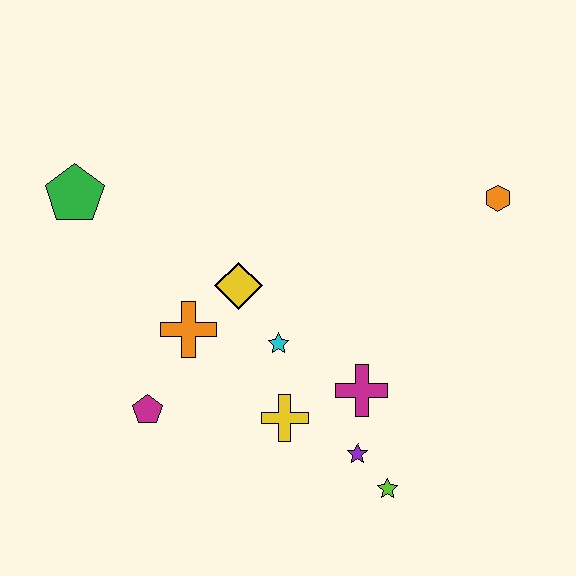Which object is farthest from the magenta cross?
The green pentagon is farthest from the magenta cross.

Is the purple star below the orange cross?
Yes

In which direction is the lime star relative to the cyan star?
The lime star is below the cyan star.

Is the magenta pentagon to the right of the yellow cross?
No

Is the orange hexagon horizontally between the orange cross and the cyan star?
No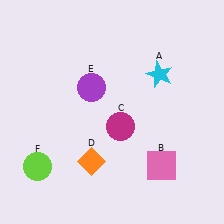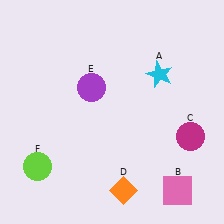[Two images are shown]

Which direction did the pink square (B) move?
The pink square (B) moved down.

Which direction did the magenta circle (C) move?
The magenta circle (C) moved right.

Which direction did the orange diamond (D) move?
The orange diamond (D) moved right.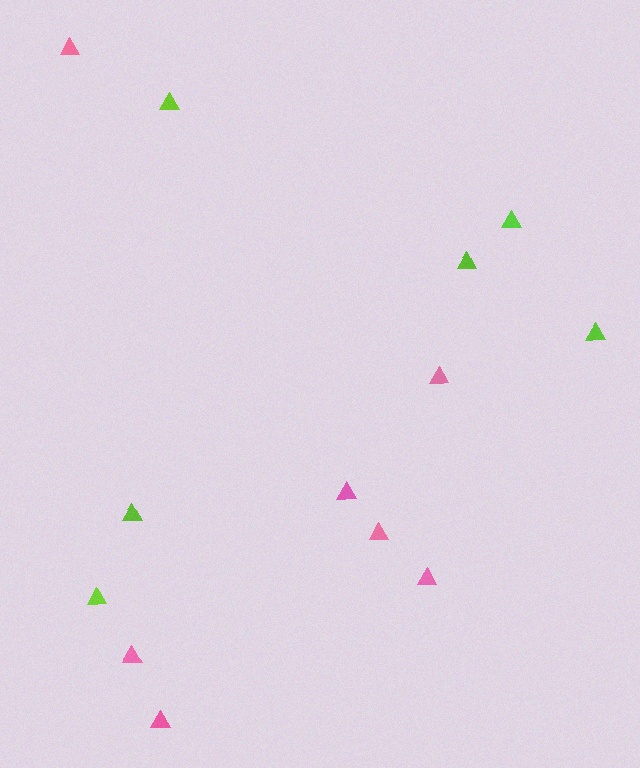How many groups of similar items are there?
There are 2 groups: one group of lime triangles (6) and one group of pink triangles (7).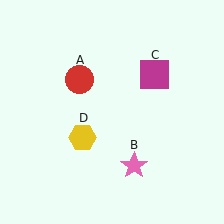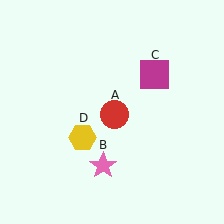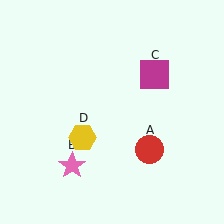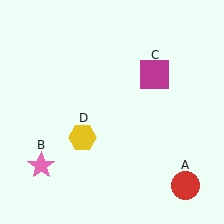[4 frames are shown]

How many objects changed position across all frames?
2 objects changed position: red circle (object A), pink star (object B).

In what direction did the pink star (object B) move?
The pink star (object B) moved left.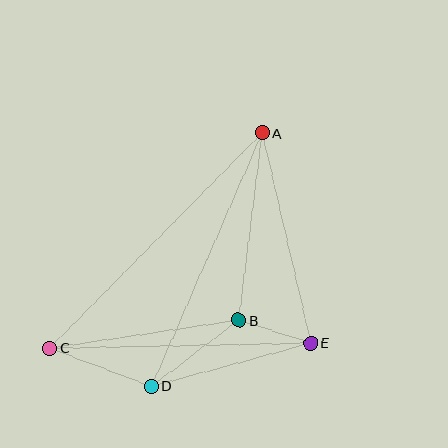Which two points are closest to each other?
Points B and E are closest to each other.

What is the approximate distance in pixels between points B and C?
The distance between B and C is approximately 191 pixels.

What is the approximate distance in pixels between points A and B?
The distance between A and B is approximately 189 pixels.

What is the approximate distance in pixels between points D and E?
The distance between D and E is approximately 165 pixels.